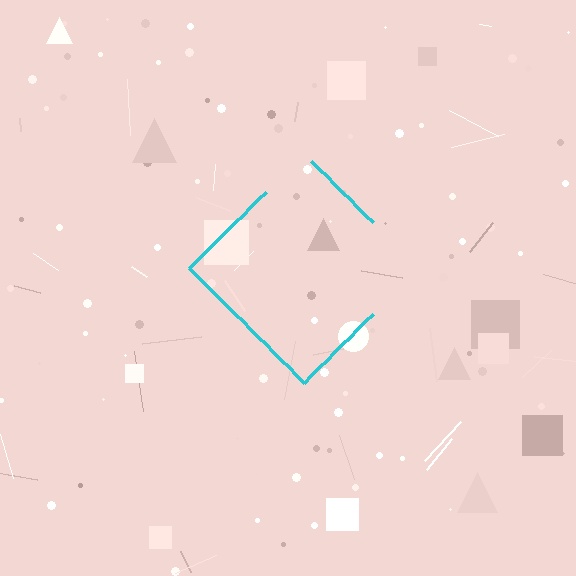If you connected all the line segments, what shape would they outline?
They would outline a diamond.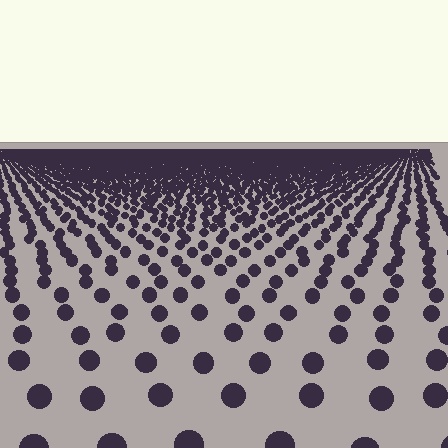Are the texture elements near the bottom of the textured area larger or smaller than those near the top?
Larger. Near the bottom, elements are closer to the viewer and appear at a bigger on-screen size.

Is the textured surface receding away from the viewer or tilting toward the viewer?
The surface is receding away from the viewer. Texture elements get smaller and denser toward the top.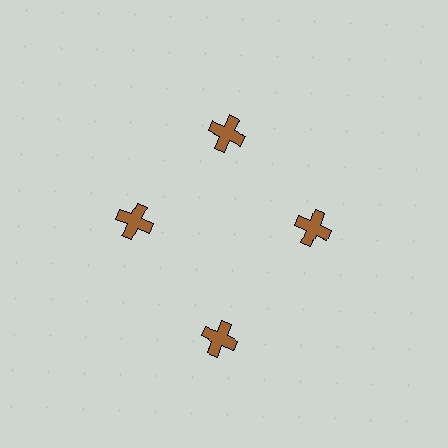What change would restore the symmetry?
The symmetry would be restored by moving it inward, back onto the ring so that all 4 crosses sit at equal angles and equal distance from the center.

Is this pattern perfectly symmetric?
No. The 4 brown crosses are arranged in a ring, but one element near the 6 o'clock position is pushed outward from the center, breaking the 4-fold rotational symmetry.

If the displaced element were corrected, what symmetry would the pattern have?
It would have 4-fold rotational symmetry — the pattern would map onto itself every 90 degrees.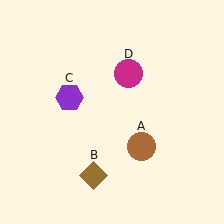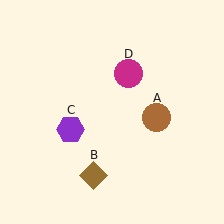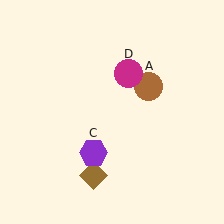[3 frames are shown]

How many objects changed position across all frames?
2 objects changed position: brown circle (object A), purple hexagon (object C).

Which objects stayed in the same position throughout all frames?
Brown diamond (object B) and magenta circle (object D) remained stationary.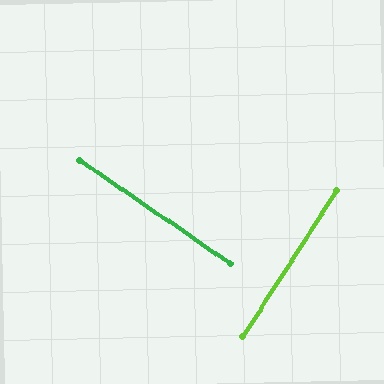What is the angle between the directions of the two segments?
Approximately 88 degrees.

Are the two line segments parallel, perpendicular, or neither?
Perpendicular — they meet at approximately 88°.